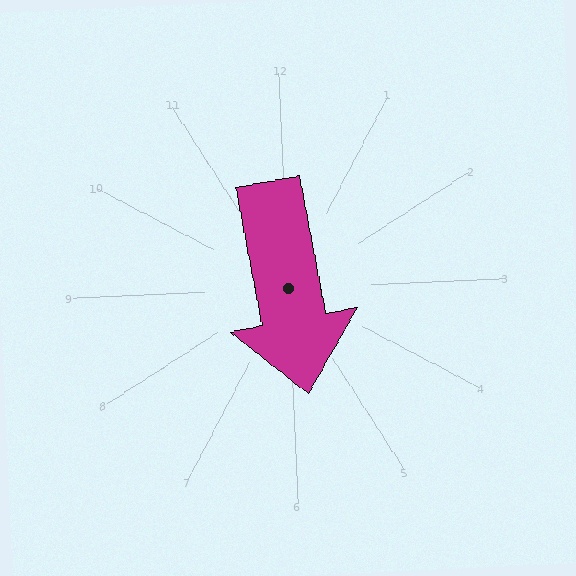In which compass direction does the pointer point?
South.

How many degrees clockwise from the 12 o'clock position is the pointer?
Approximately 172 degrees.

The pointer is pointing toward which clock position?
Roughly 6 o'clock.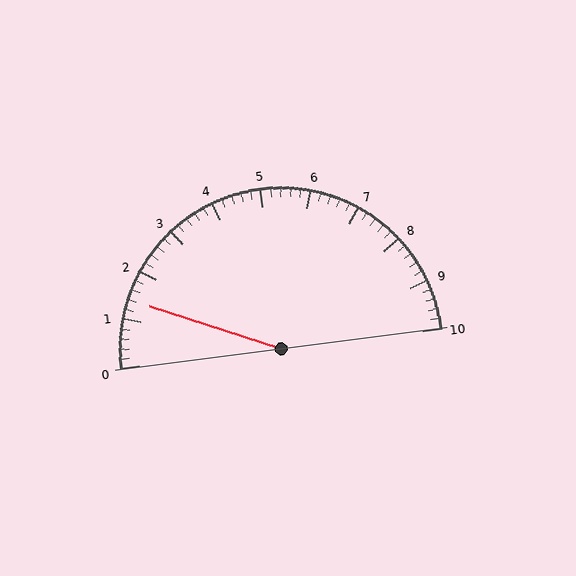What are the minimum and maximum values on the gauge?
The gauge ranges from 0 to 10.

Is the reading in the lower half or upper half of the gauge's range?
The reading is in the lower half of the range (0 to 10).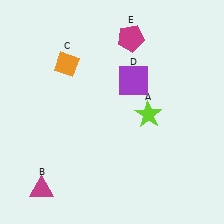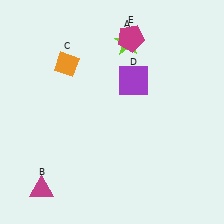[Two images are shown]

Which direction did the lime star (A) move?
The lime star (A) moved up.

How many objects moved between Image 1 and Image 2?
1 object moved between the two images.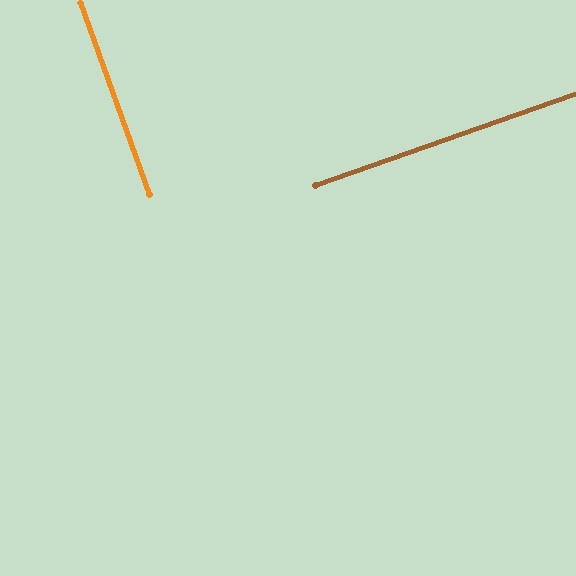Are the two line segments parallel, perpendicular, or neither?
Perpendicular — they meet at approximately 90°.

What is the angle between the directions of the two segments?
Approximately 90 degrees.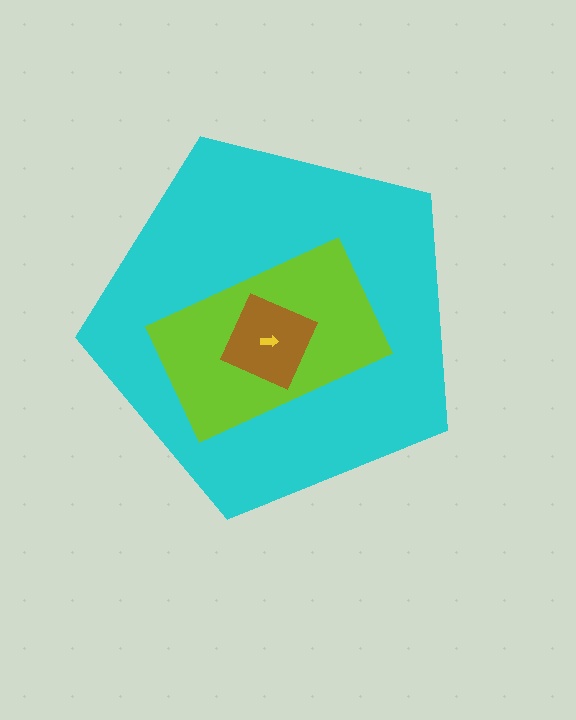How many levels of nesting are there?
4.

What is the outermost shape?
The cyan pentagon.